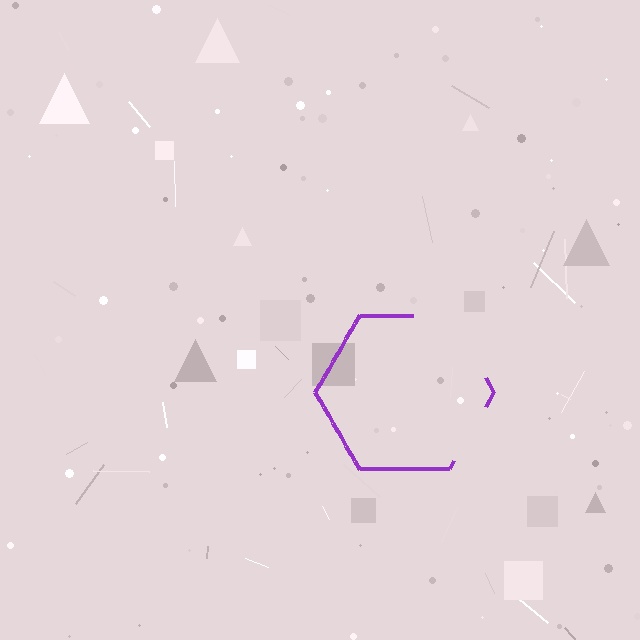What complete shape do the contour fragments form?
The contour fragments form a hexagon.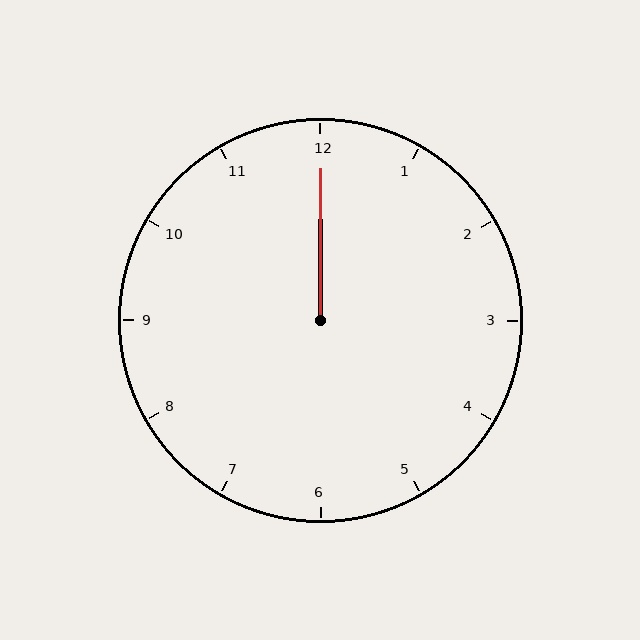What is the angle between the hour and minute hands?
Approximately 0 degrees.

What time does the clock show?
12:00.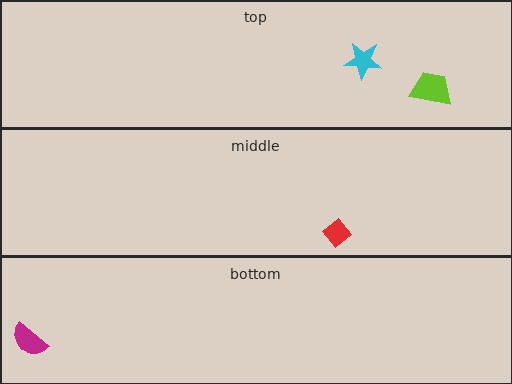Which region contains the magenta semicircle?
The bottom region.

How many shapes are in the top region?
2.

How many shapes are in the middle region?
1.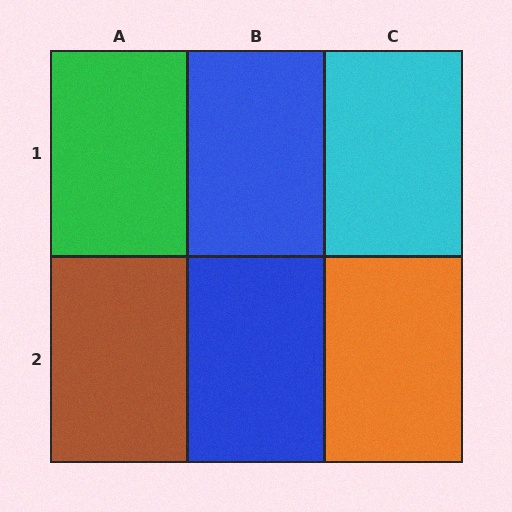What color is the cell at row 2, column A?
Brown.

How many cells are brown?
1 cell is brown.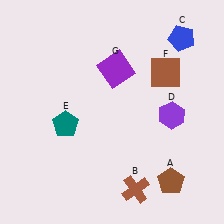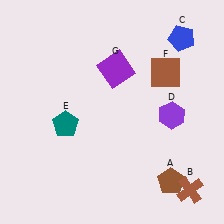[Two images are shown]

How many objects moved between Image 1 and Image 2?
1 object moved between the two images.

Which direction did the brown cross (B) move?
The brown cross (B) moved right.